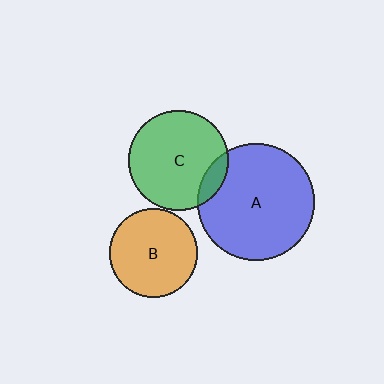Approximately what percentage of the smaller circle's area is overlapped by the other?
Approximately 10%.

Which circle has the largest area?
Circle A (blue).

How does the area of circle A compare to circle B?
Approximately 1.7 times.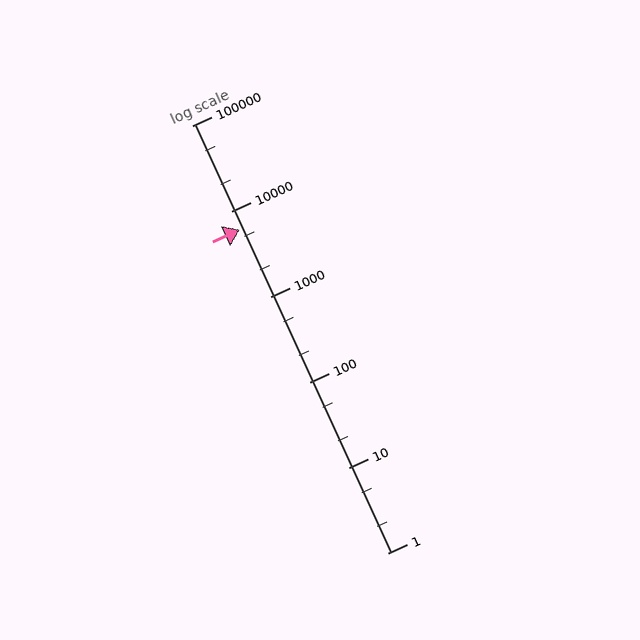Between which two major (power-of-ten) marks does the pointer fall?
The pointer is between 1000 and 10000.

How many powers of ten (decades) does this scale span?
The scale spans 5 decades, from 1 to 100000.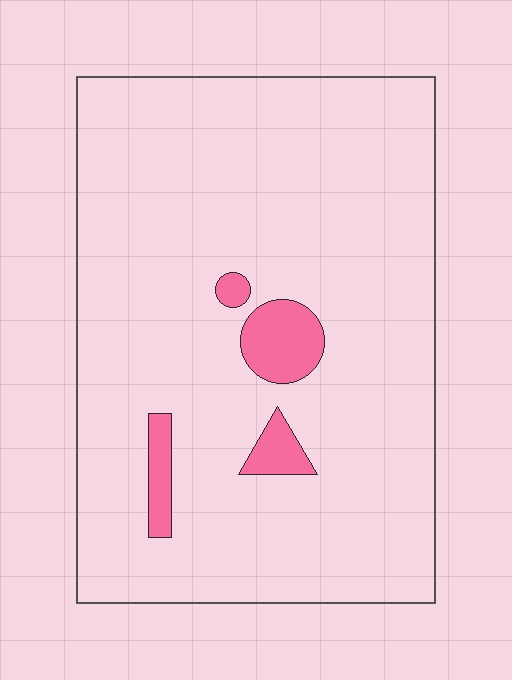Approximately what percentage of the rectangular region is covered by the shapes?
Approximately 5%.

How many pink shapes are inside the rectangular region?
4.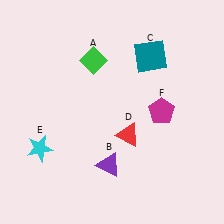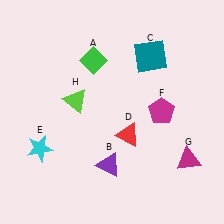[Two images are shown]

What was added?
A magenta triangle (G), a lime triangle (H) were added in Image 2.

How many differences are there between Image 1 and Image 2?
There are 2 differences between the two images.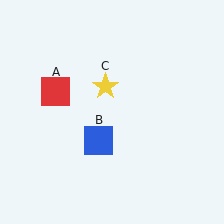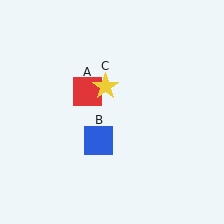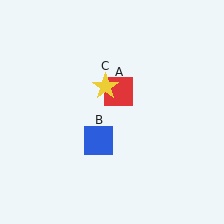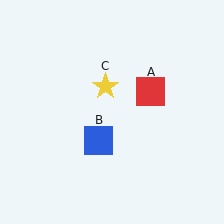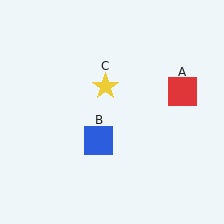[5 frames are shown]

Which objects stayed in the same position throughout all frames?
Blue square (object B) and yellow star (object C) remained stationary.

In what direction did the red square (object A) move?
The red square (object A) moved right.